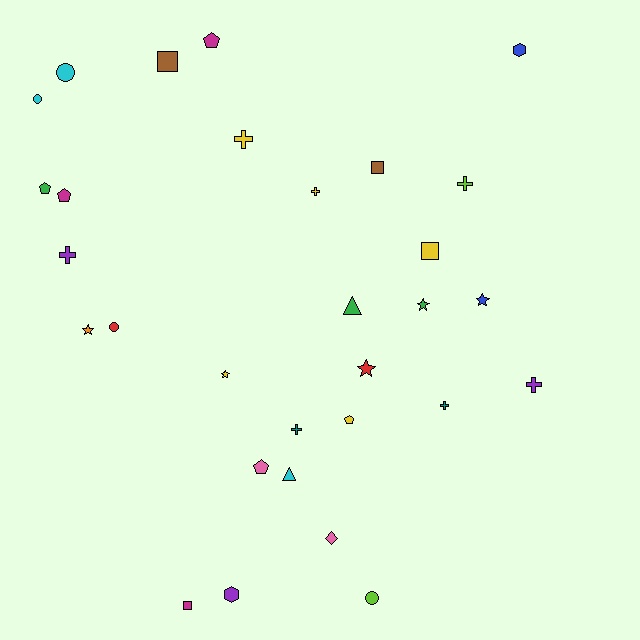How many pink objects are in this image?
There are 2 pink objects.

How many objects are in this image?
There are 30 objects.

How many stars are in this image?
There are 5 stars.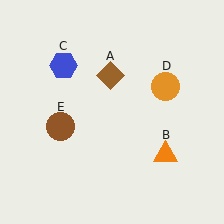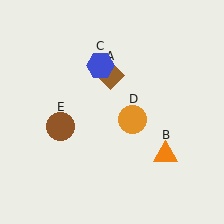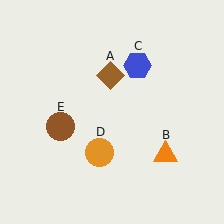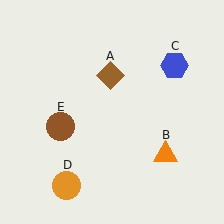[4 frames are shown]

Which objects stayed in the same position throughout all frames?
Brown diamond (object A) and orange triangle (object B) and brown circle (object E) remained stationary.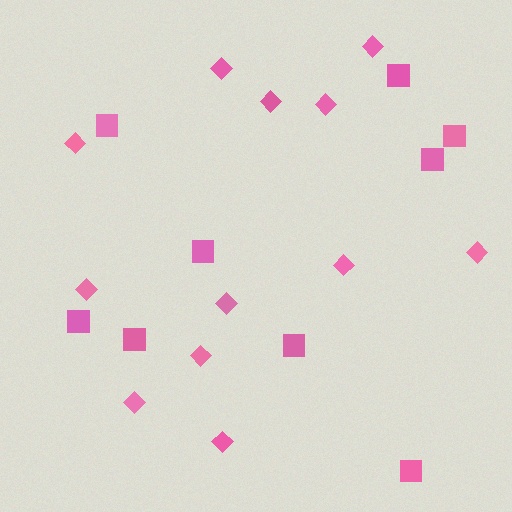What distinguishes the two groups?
There are 2 groups: one group of diamonds (12) and one group of squares (9).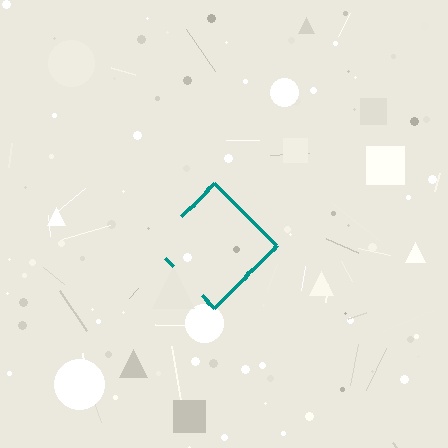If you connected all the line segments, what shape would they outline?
They would outline a diamond.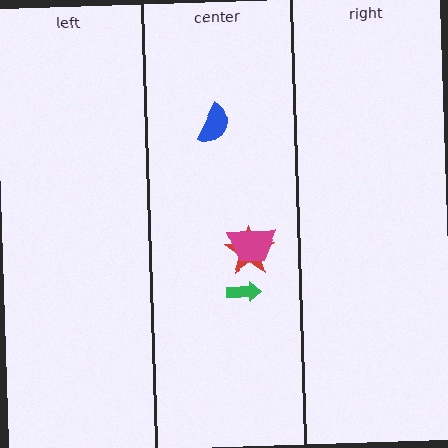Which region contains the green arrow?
The center region.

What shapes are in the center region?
The green arrow, the red star, the magenta trapezoid, the blue semicircle.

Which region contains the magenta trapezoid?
The center region.